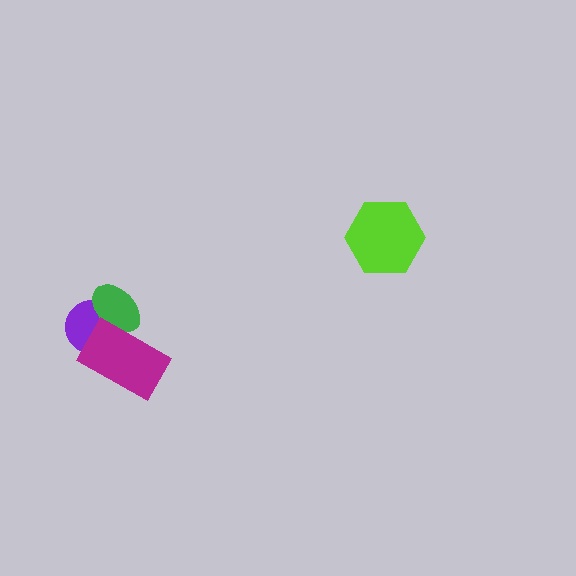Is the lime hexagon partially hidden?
No, no other shape covers it.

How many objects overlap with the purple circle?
2 objects overlap with the purple circle.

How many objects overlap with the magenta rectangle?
2 objects overlap with the magenta rectangle.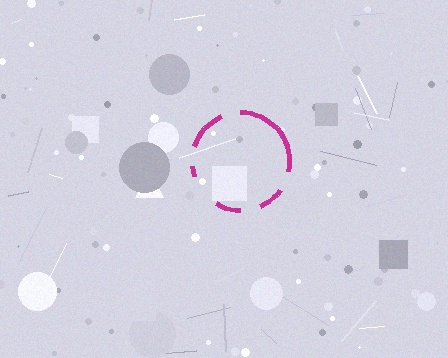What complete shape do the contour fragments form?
The contour fragments form a circle.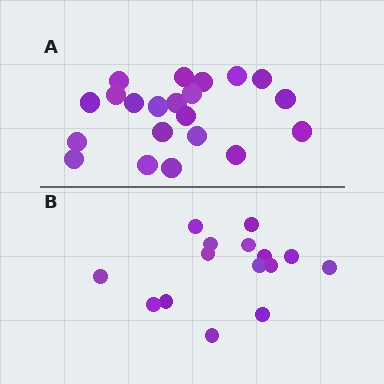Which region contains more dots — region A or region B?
Region A (the top region) has more dots.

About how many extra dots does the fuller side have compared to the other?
Region A has about 6 more dots than region B.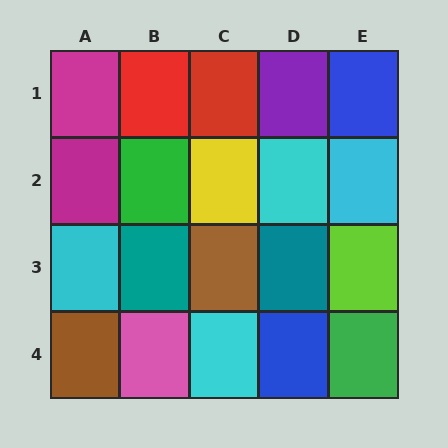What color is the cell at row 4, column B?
Pink.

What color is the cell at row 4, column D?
Blue.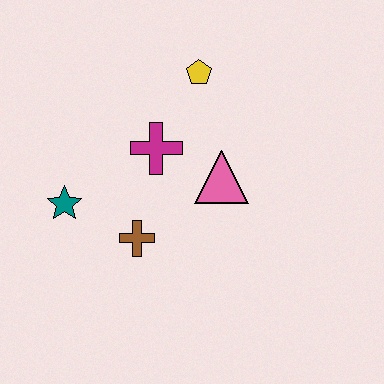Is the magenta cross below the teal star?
No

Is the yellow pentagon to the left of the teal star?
No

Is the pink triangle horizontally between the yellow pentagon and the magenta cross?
No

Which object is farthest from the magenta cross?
The teal star is farthest from the magenta cross.